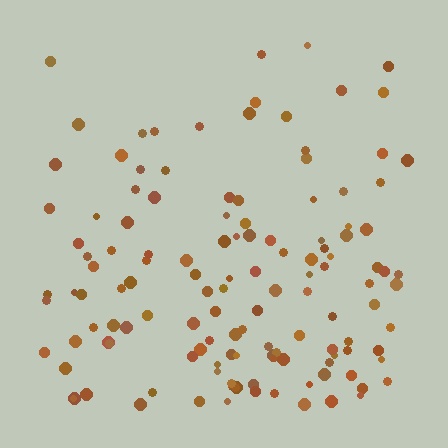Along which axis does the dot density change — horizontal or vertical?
Vertical.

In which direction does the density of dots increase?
From top to bottom, with the bottom side densest.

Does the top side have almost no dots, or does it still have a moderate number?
Still a moderate number, just noticeably fewer than the bottom.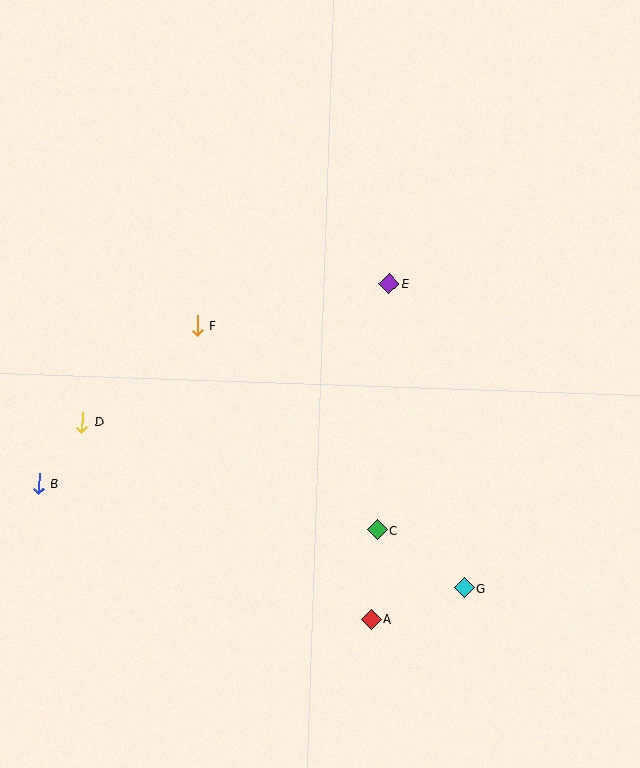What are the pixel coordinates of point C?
Point C is at (377, 530).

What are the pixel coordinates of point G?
Point G is at (464, 588).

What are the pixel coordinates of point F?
Point F is at (197, 325).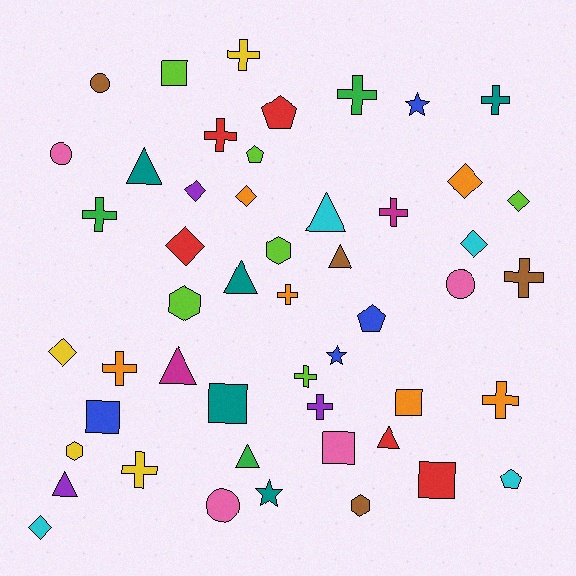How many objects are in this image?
There are 50 objects.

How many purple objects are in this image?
There are 3 purple objects.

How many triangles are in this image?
There are 8 triangles.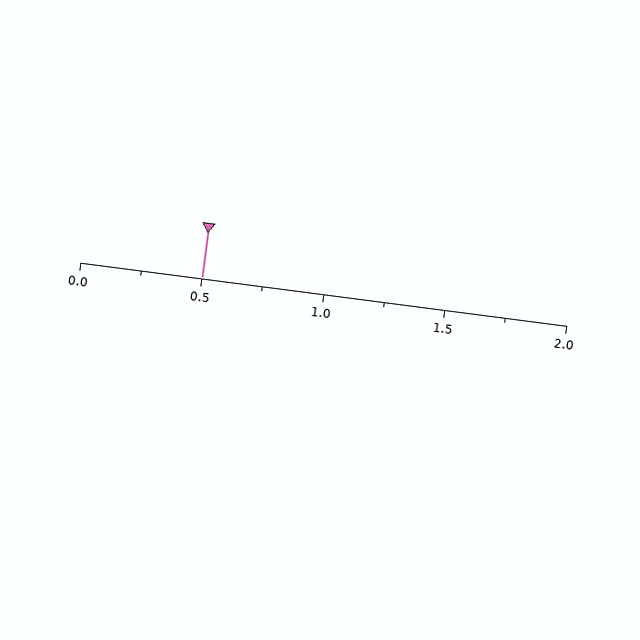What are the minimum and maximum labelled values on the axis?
The axis runs from 0.0 to 2.0.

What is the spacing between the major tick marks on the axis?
The major ticks are spaced 0.5 apart.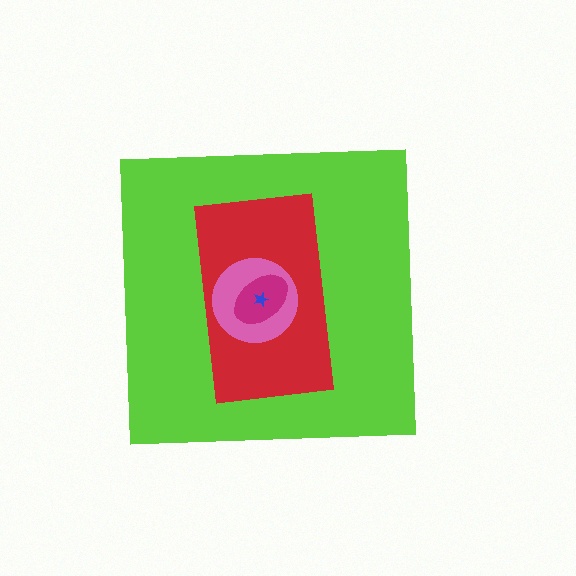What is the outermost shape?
The lime square.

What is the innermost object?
The blue star.